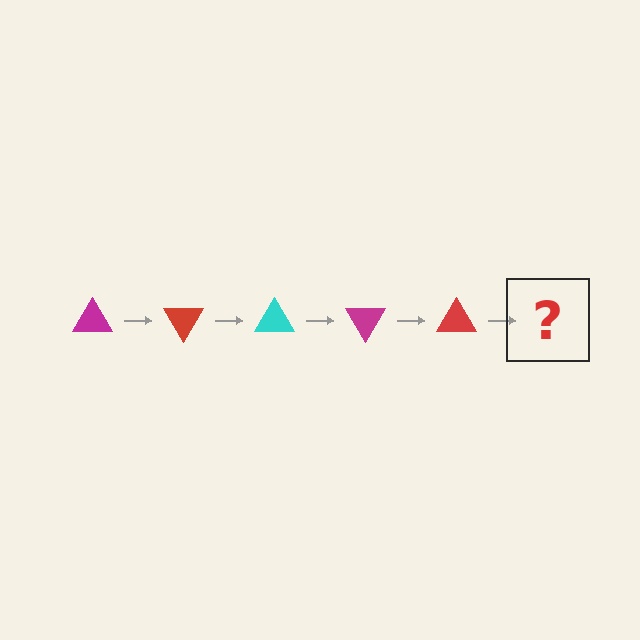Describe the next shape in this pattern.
It should be a cyan triangle, rotated 300 degrees from the start.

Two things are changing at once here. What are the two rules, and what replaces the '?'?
The two rules are that it rotates 60 degrees each step and the color cycles through magenta, red, and cyan. The '?' should be a cyan triangle, rotated 300 degrees from the start.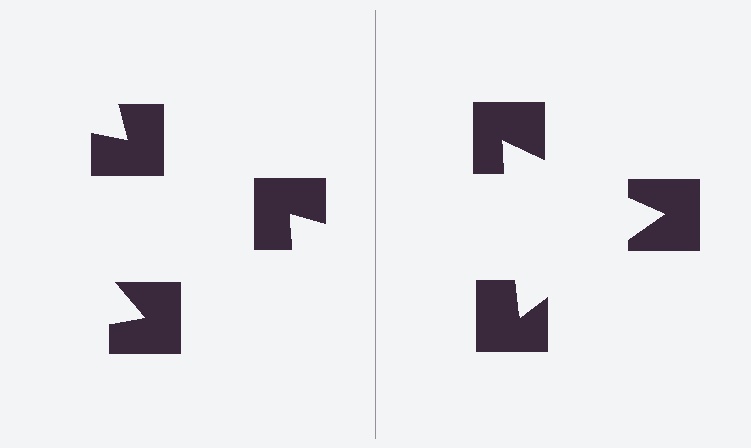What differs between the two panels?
The notched squares are positioned identically on both sides; only the wedge orientations differ. On the right they align to a triangle; on the left they are misaligned.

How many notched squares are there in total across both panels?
6 — 3 on each side.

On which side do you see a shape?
An illusory triangle appears on the right side. On the left side the wedge cuts are rotated, so no coherent shape forms.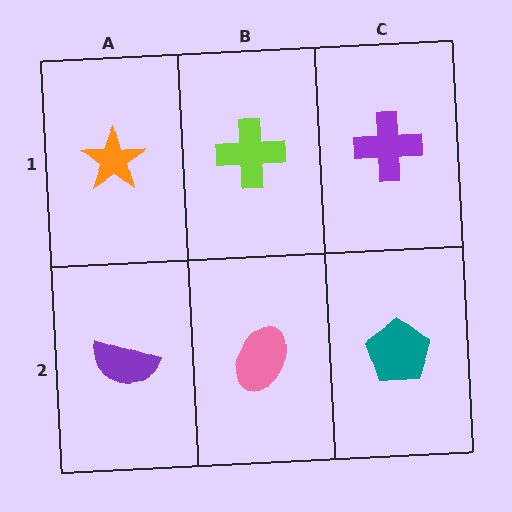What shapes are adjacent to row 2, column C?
A purple cross (row 1, column C), a pink ellipse (row 2, column B).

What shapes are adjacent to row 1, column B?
A pink ellipse (row 2, column B), an orange star (row 1, column A), a purple cross (row 1, column C).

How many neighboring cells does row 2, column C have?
2.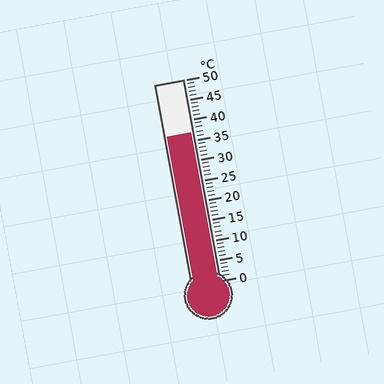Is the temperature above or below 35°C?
The temperature is above 35°C.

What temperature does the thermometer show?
The thermometer shows approximately 37°C.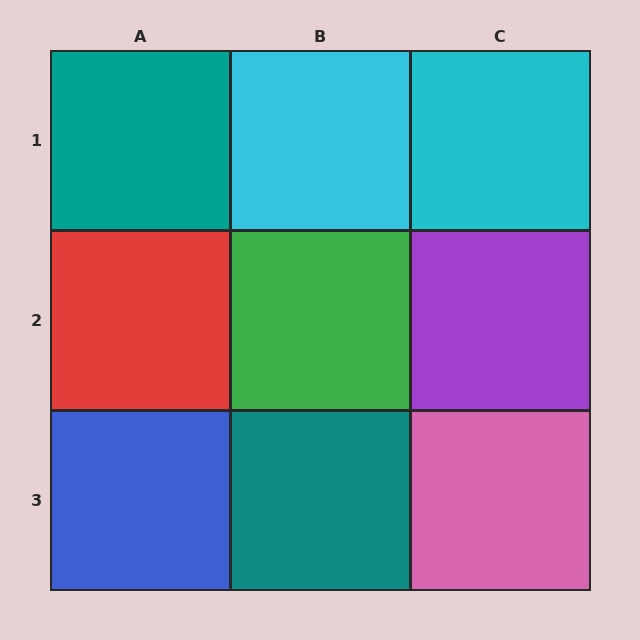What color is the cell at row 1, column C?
Cyan.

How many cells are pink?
1 cell is pink.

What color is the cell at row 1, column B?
Cyan.